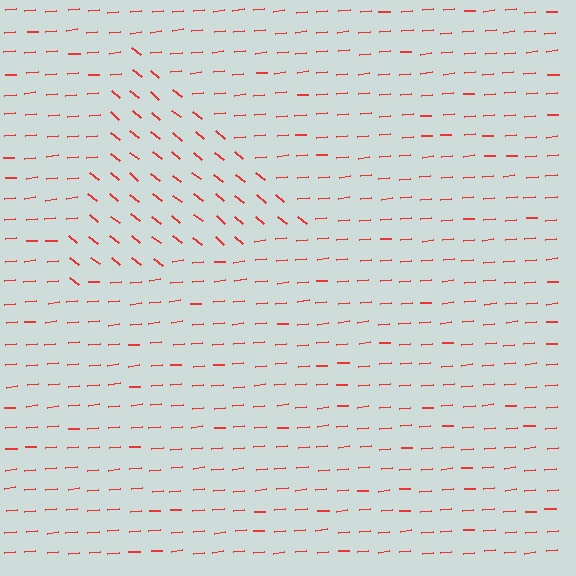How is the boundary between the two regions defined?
The boundary is defined purely by a change in line orientation (approximately 45 degrees difference). All lines are the same color and thickness.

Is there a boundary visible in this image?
Yes, there is a texture boundary formed by a change in line orientation.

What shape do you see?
I see a triangle.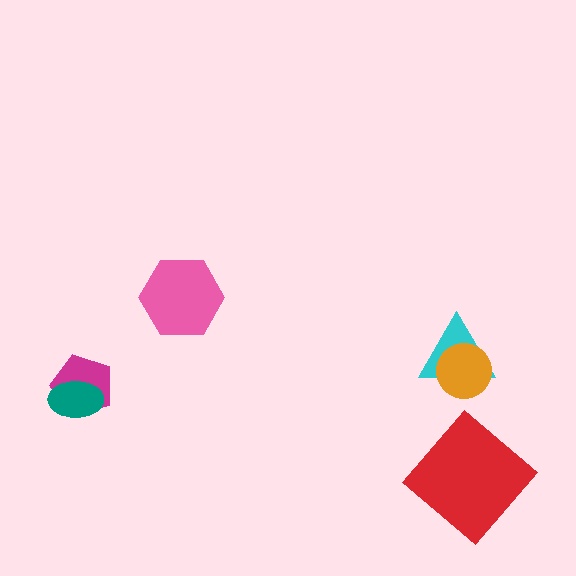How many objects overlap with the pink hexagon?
0 objects overlap with the pink hexagon.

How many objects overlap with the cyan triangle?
1 object overlaps with the cyan triangle.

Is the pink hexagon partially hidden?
No, no other shape covers it.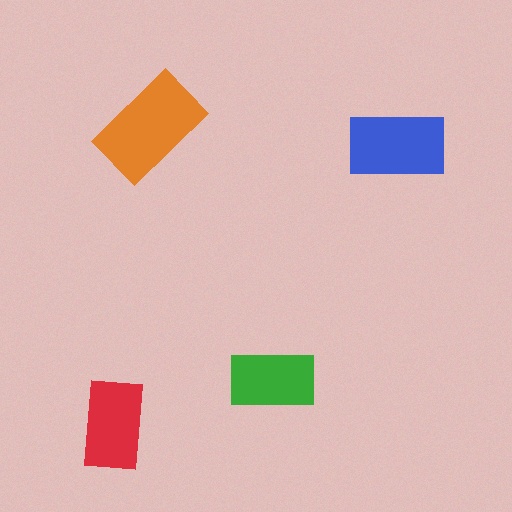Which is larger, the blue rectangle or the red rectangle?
The blue one.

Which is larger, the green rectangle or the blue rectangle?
The blue one.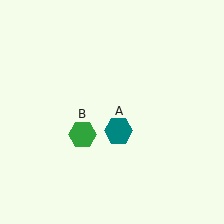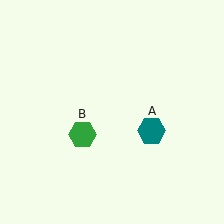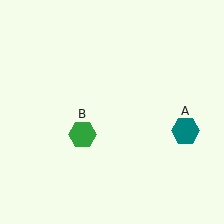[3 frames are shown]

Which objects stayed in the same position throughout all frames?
Green hexagon (object B) remained stationary.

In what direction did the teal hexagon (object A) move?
The teal hexagon (object A) moved right.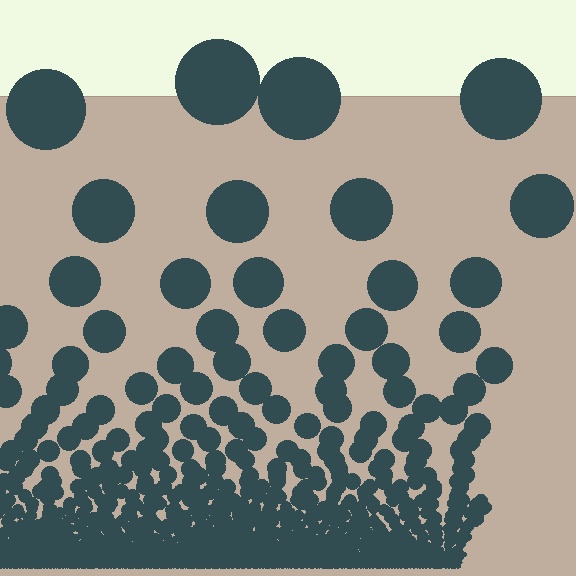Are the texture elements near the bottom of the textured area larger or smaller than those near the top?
Smaller. The gradient is inverted — elements near the bottom are smaller and denser.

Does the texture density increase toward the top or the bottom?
Density increases toward the bottom.